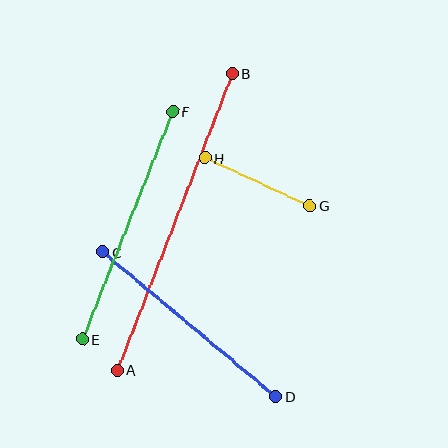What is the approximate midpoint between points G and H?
The midpoint is at approximately (257, 182) pixels.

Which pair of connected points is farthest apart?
Points A and B are farthest apart.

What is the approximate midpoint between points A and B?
The midpoint is at approximately (175, 222) pixels.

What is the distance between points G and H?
The distance is approximately 116 pixels.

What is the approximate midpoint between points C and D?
The midpoint is at approximately (189, 324) pixels.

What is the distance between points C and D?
The distance is approximately 225 pixels.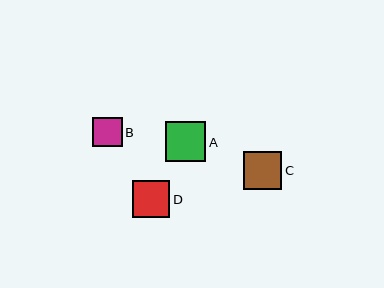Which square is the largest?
Square A is the largest with a size of approximately 40 pixels.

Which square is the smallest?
Square B is the smallest with a size of approximately 29 pixels.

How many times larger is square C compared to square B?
Square C is approximately 1.3 times the size of square B.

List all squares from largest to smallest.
From largest to smallest: A, C, D, B.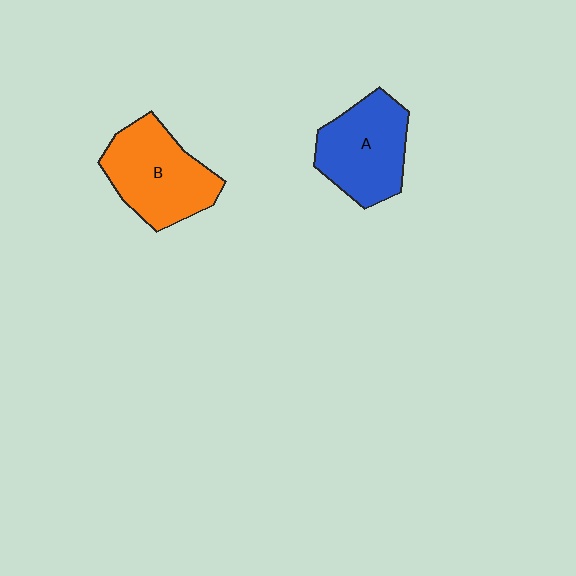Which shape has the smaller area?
Shape A (blue).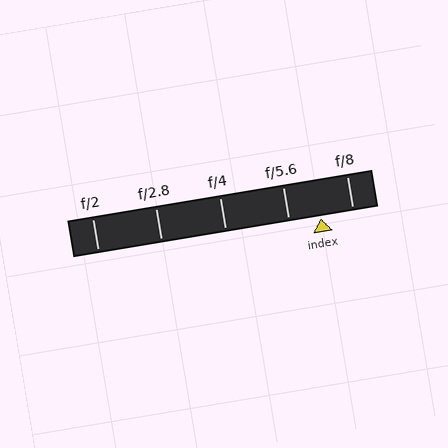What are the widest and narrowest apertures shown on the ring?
The widest aperture shown is f/2 and the narrowest is f/8.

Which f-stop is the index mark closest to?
The index mark is closest to f/8.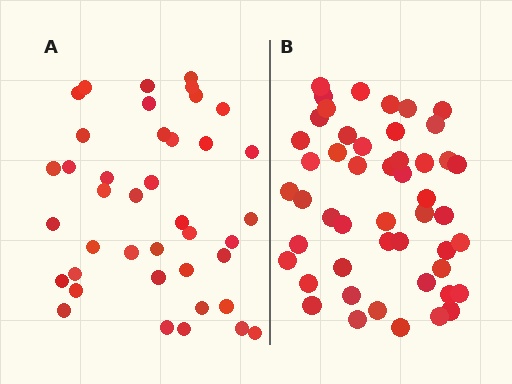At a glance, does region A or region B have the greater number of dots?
Region B (the right region) has more dots.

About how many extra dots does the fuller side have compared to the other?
Region B has roughly 8 or so more dots than region A.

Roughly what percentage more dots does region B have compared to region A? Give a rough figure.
About 20% more.